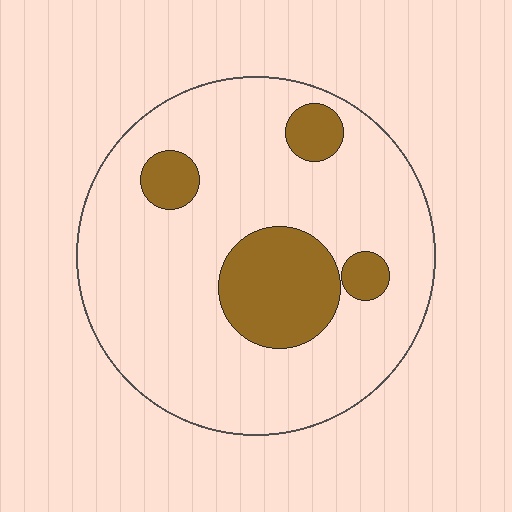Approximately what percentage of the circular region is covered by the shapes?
Approximately 20%.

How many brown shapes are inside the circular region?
4.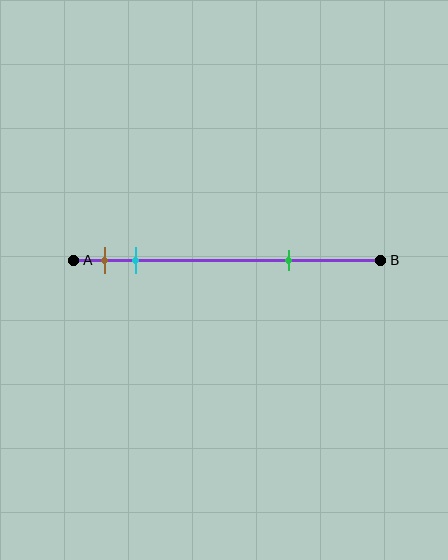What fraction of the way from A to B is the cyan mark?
The cyan mark is approximately 20% (0.2) of the way from A to B.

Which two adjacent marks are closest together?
The brown and cyan marks are the closest adjacent pair.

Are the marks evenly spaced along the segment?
No, the marks are not evenly spaced.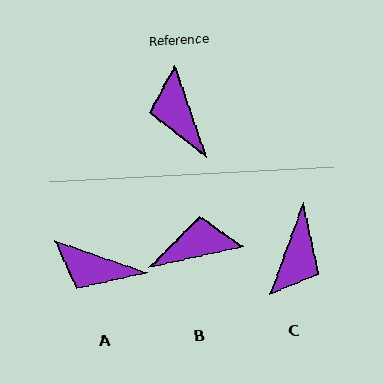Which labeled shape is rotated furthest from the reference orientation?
C, about 141 degrees away.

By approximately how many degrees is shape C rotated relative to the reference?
Approximately 141 degrees counter-clockwise.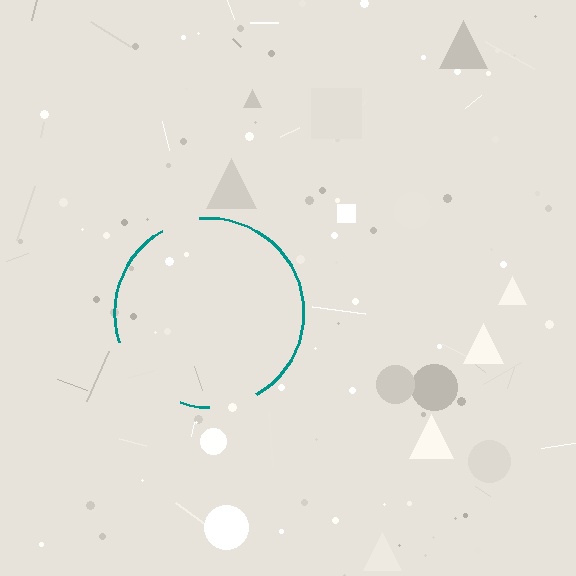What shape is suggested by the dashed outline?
The dashed outline suggests a circle.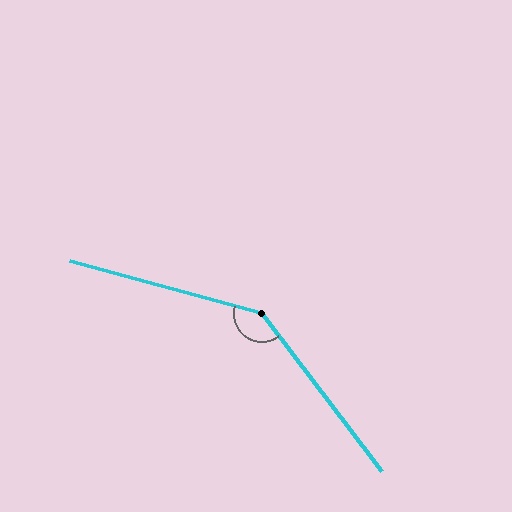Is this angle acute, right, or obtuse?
It is obtuse.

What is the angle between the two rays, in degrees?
Approximately 142 degrees.